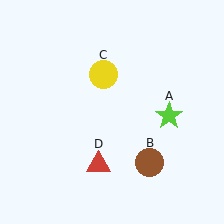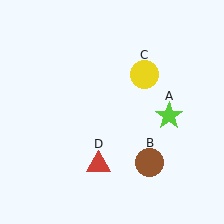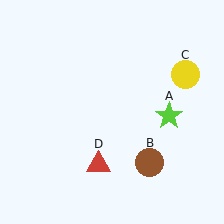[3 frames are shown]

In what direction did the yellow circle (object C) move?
The yellow circle (object C) moved right.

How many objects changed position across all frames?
1 object changed position: yellow circle (object C).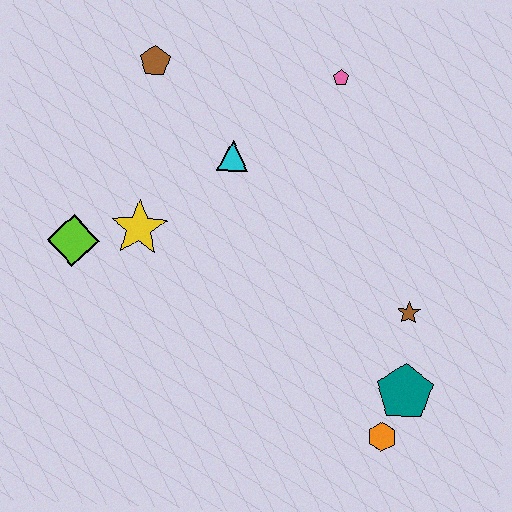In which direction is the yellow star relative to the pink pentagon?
The yellow star is to the left of the pink pentagon.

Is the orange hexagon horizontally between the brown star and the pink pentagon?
Yes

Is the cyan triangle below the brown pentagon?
Yes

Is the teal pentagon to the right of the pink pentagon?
Yes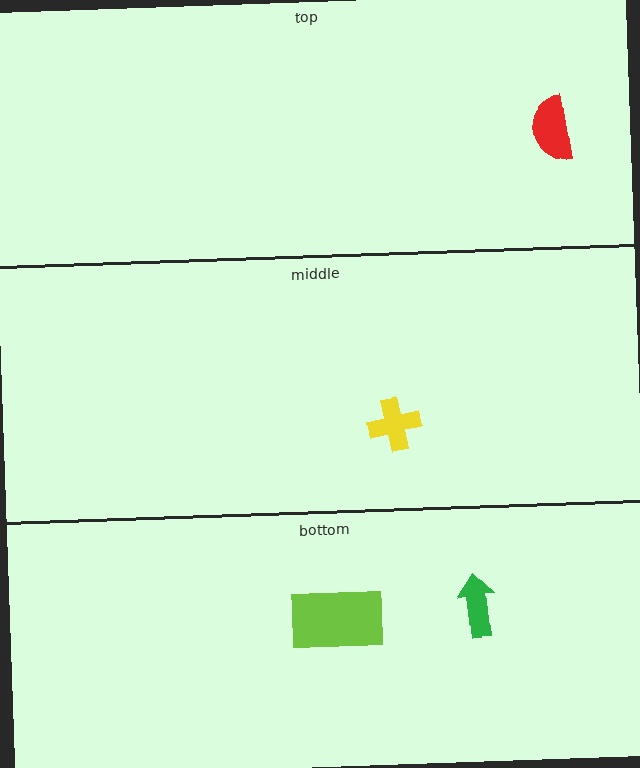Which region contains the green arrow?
The bottom region.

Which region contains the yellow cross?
The middle region.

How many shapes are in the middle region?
1.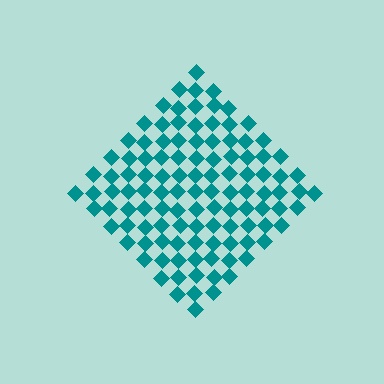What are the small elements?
The small elements are diamonds.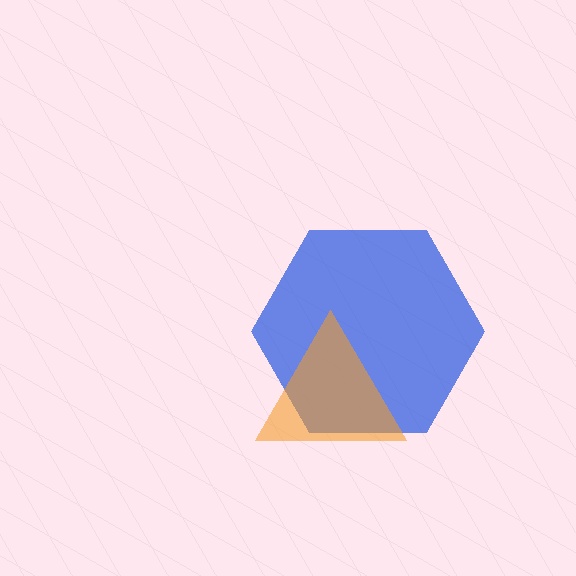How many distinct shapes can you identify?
There are 2 distinct shapes: a blue hexagon, an orange triangle.